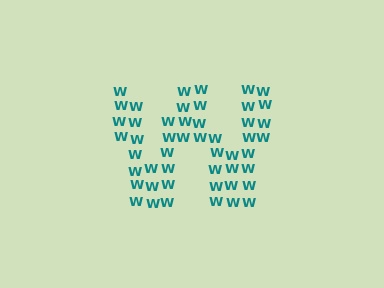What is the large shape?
The large shape is the letter W.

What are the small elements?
The small elements are letter W's.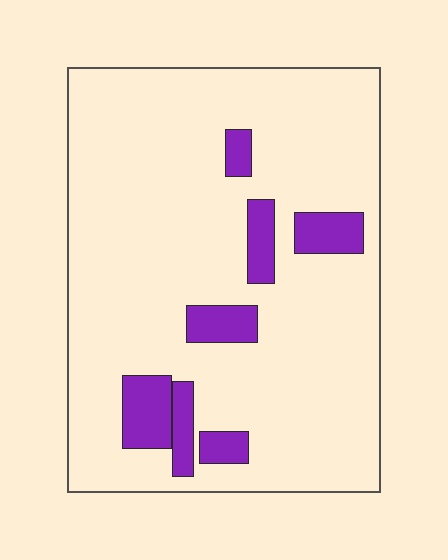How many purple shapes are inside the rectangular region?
7.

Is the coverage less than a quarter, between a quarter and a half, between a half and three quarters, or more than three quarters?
Less than a quarter.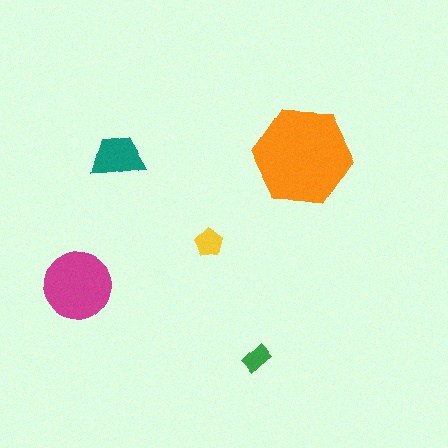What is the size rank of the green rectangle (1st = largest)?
5th.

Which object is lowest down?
The green rectangle is bottommost.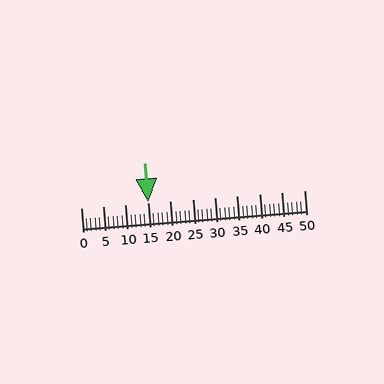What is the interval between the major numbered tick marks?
The major tick marks are spaced 5 units apart.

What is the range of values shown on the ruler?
The ruler shows values from 0 to 50.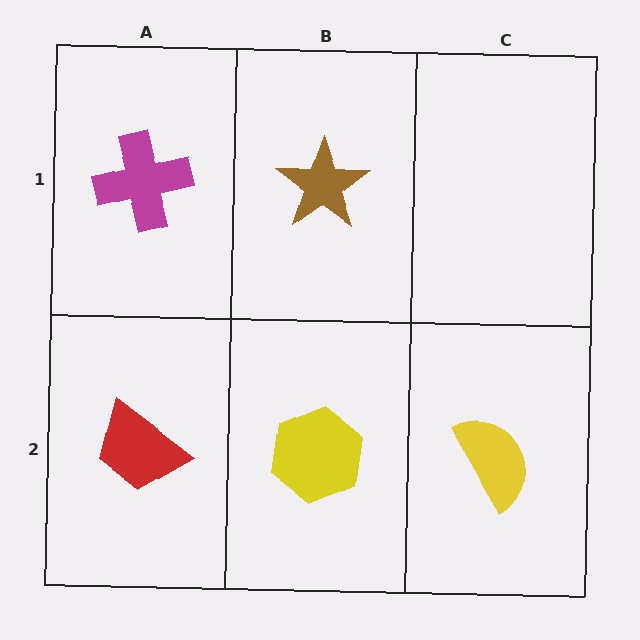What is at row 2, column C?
A yellow semicircle.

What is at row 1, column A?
A magenta cross.